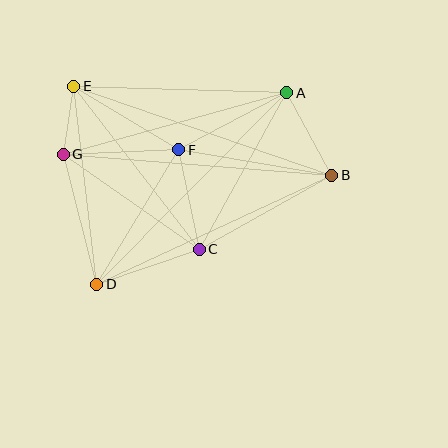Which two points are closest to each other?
Points E and G are closest to each other.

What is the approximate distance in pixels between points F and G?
The distance between F and G is approximately 116 pixels.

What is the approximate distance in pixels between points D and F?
The distance between D and F is approximately 157 pixels.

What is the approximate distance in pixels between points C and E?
The distance between C and E is approximately 206 pixels.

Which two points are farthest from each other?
Points B and E are farthest from each other.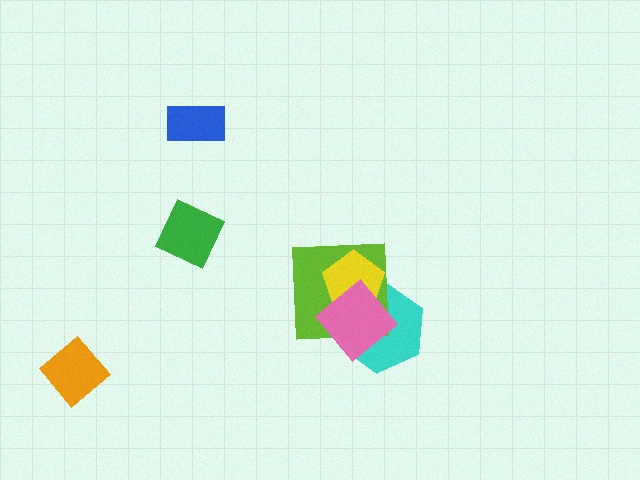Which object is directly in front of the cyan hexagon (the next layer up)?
The lime square is directly in front of the cyan hexagon.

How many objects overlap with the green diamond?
0 objects overlap with the green diamond.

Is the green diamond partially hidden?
No, no other shape covers it.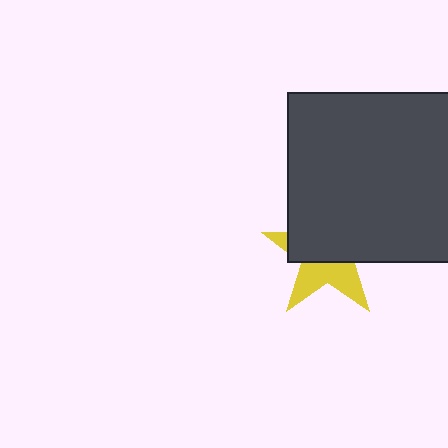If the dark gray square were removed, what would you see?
You would see the complete yellow star.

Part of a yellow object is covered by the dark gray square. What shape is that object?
It is a star.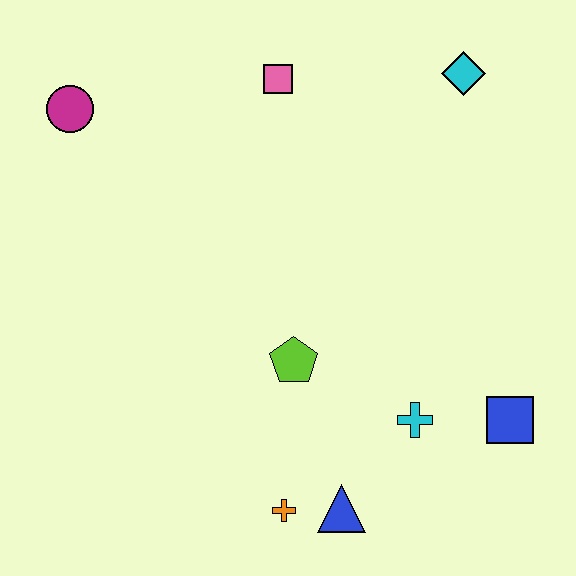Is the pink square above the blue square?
Yes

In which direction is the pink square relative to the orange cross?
The pink square is above the orange cross.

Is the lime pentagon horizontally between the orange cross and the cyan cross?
Yes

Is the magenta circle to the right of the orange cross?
No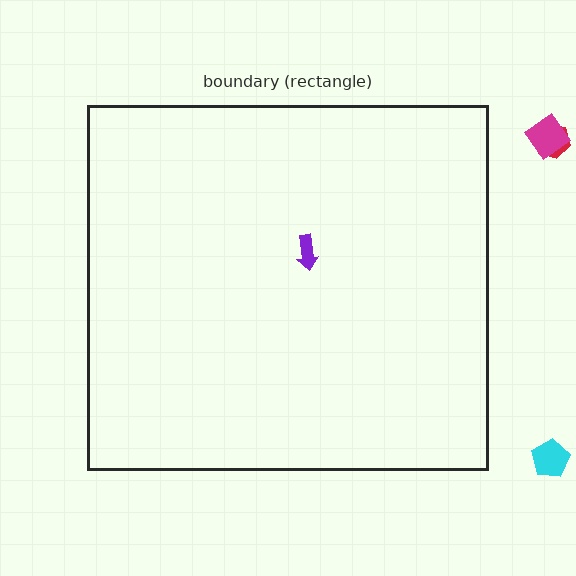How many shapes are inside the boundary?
1 inside, 3 outside.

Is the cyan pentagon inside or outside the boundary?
Outside.